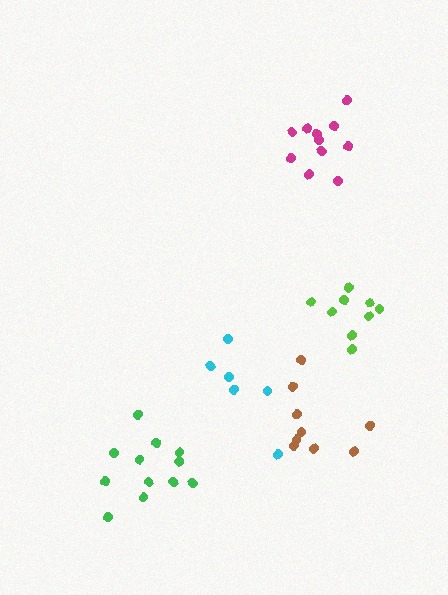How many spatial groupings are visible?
There are 5 spatial groupings.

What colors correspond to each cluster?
The clusters are colored: cyan, green, brown, lime, magenta.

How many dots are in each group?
Group 1: 6 dots, Group 2: 12 dots, Group 3: 9 dots, Group 4: 9 dots, Group 5: 11 dots (47 total).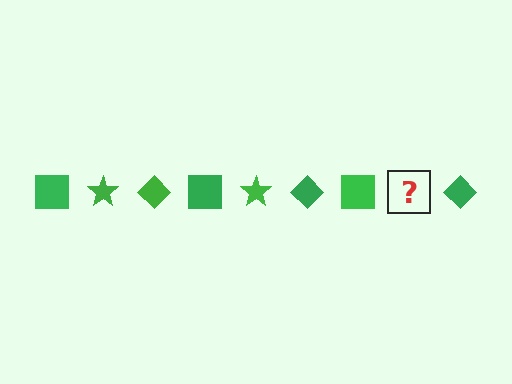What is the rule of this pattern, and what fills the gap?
The rule is that the pattern cycles through square, star, diamond shapes in green. The gap should be filled with a green star.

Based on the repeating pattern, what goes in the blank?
The blank should be a green star.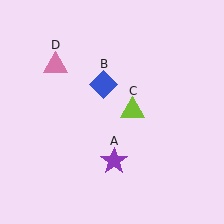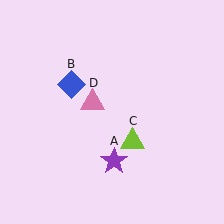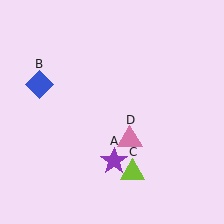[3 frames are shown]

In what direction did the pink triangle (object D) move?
The pink triangle (object D) moved down and to the right.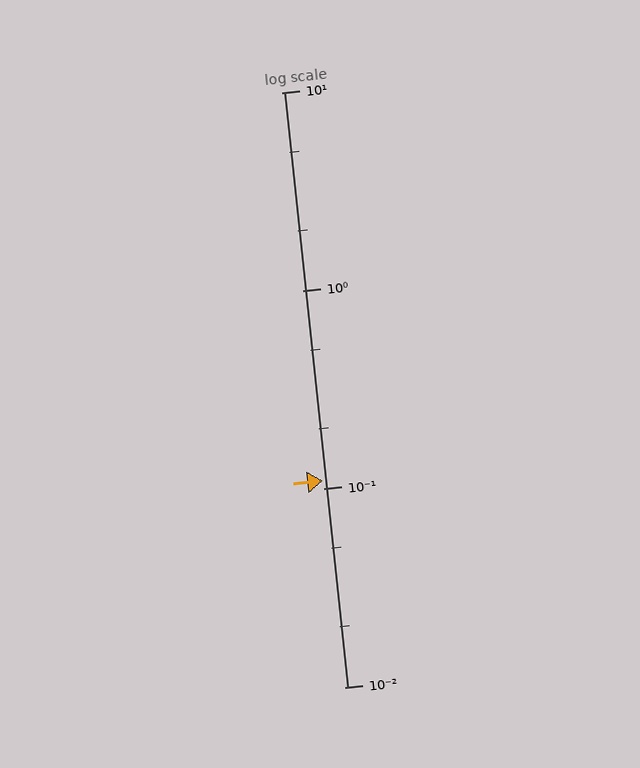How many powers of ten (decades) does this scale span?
The scale spans 3 decades, from 0.01 to 10.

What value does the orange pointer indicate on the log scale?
The pointer indicates approximately 0.11.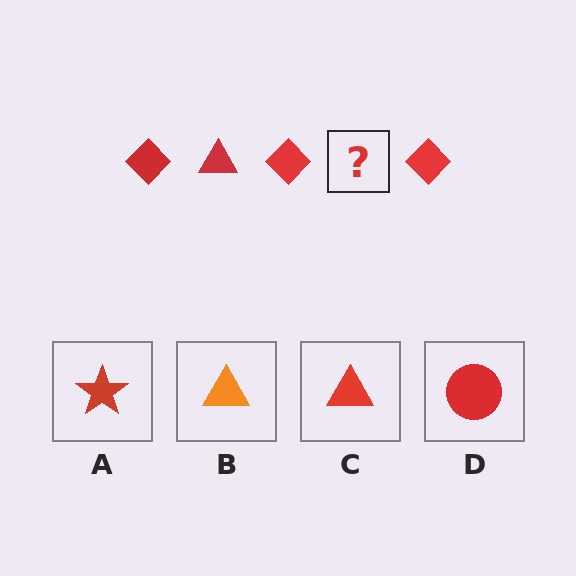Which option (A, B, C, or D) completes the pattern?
C.